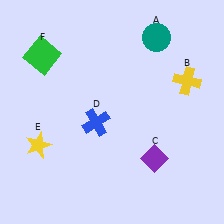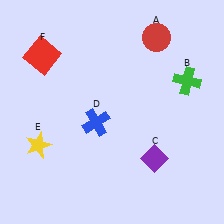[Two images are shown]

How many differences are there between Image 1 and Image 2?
There are 3 differences between the two images.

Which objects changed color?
A changed from teal to red. B changed from yellow to green. F changed from green to red.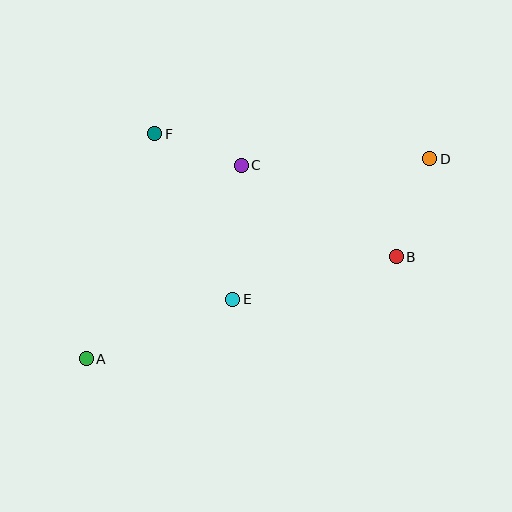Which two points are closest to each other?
Points C and F are closest to each other.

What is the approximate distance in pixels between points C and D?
The distance between C and D is approximately 188 pixels.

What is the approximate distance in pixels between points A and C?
The distance between A and C is approximately 248 pixels.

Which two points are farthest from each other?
Points A and D are farthest from each other.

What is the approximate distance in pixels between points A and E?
The distance between A and E is approximately 158 pixels.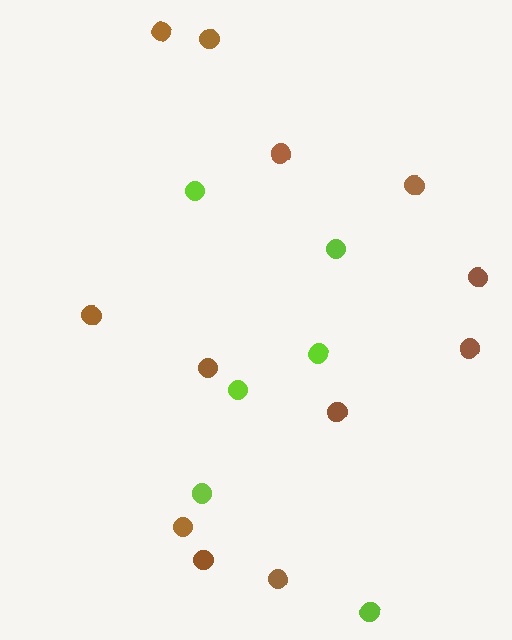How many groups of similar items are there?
There are 2 groups: one group of brown circles (12) and one group of lime circles (6).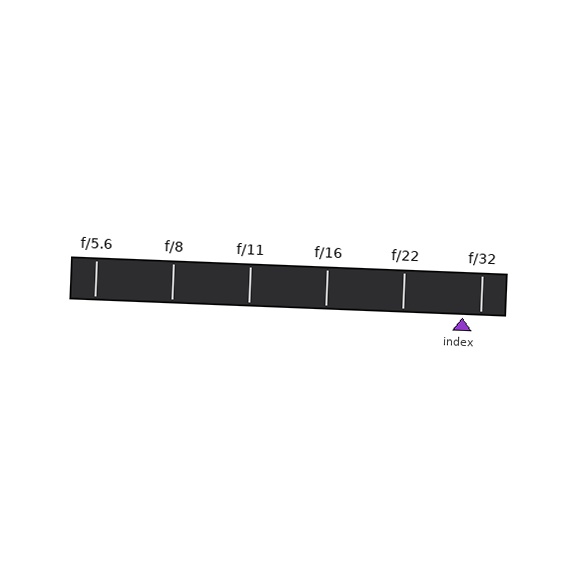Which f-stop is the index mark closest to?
The index mark is closest to f/32.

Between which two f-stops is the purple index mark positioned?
The index mark is between f/22 and f/32.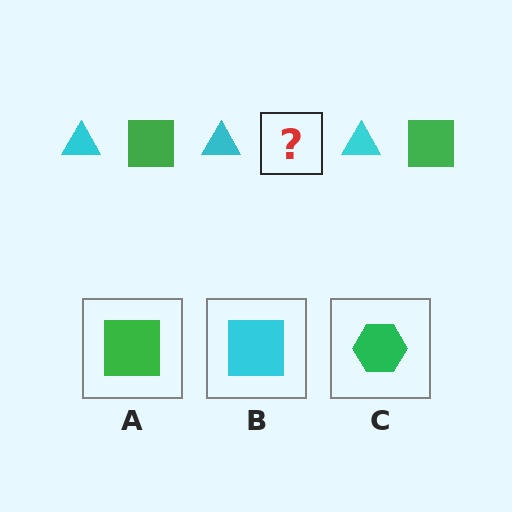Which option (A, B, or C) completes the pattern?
A.